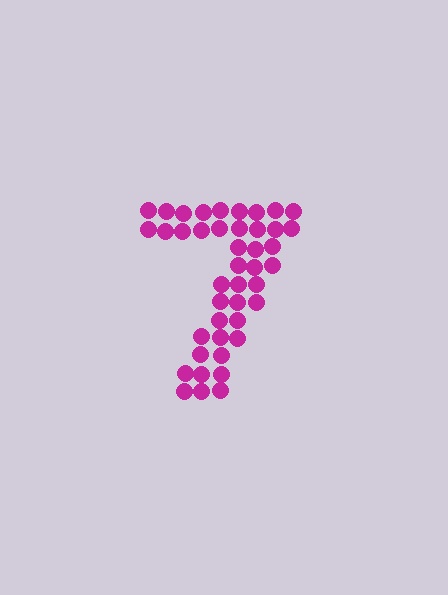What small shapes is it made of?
It is made of small circles.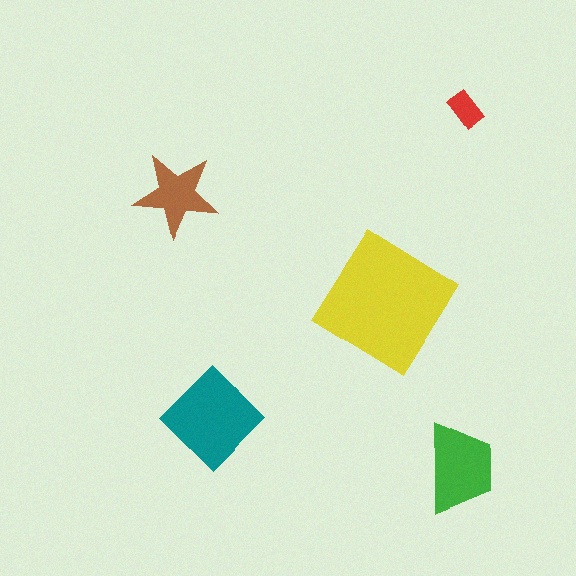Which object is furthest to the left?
The brown star is leftmost.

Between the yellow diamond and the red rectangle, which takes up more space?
The yellow diamond.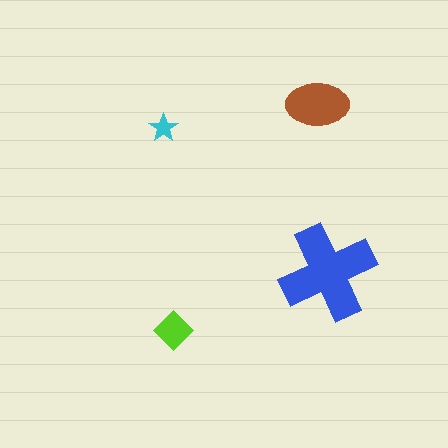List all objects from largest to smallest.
The blue cross, the brown ellipse, the lime diamond, the cyan star.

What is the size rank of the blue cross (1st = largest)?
1st.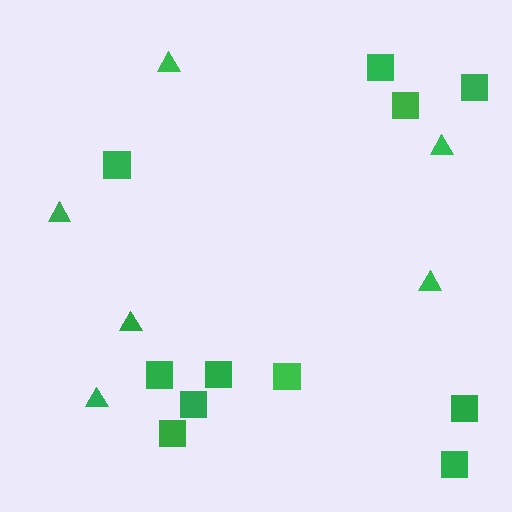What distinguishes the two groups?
There are 2 groups: one group of triangles (6) and one group of squares (11).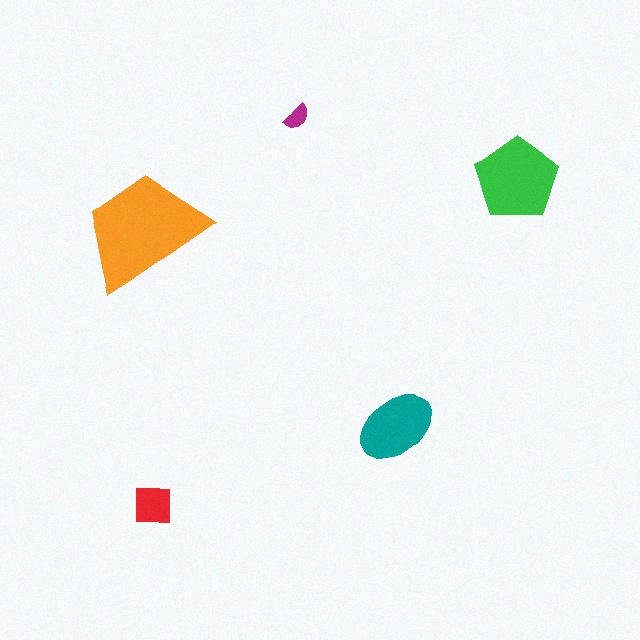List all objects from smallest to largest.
The magenta semicircle, the red square, the teal ellipse, the green pentagon, the orange trapezoid.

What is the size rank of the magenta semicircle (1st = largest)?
5th.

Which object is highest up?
The magenta semicircle is topmost.